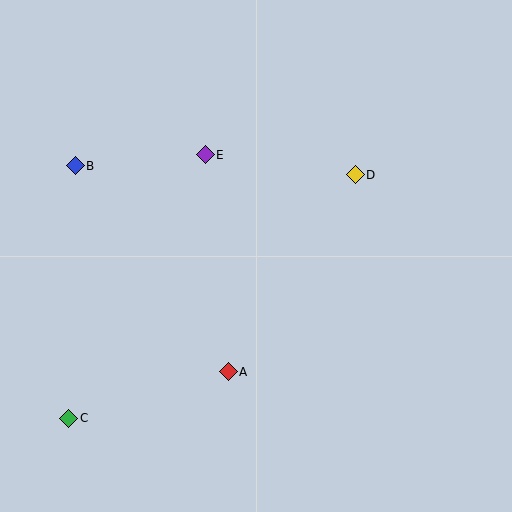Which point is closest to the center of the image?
Point E at (205, 155) is closest to the center.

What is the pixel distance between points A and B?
The distance between A and B is 257 pixels.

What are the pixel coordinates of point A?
Point A is at (228, 372).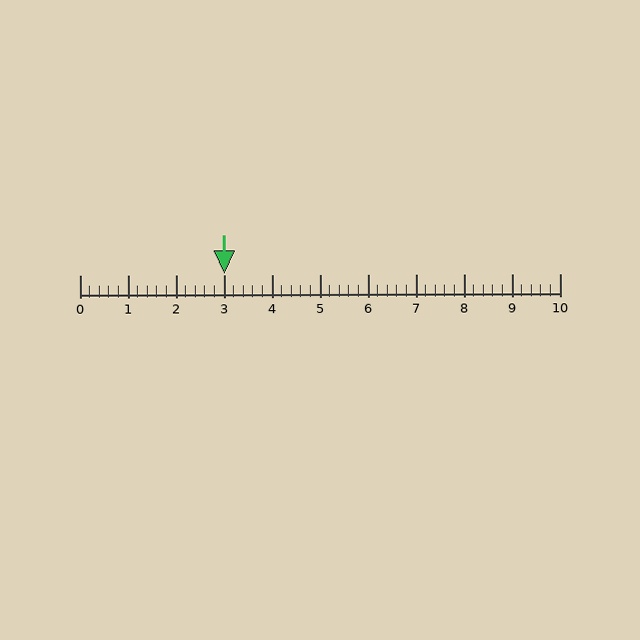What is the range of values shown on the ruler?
The ruler shows values from 0 to 10.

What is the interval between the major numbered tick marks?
The major tick marks are spaced 1 units apart.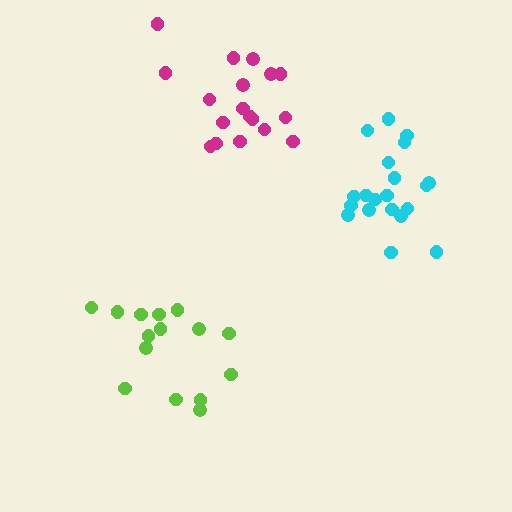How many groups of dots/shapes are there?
There are 3 groups.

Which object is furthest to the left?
The lime cluster is leftmost.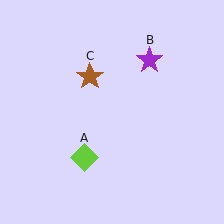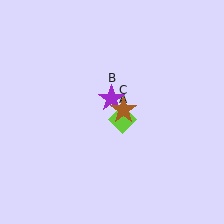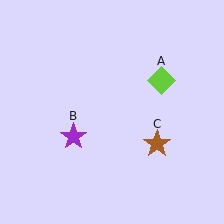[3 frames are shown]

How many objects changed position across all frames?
3 objects changed position: lime diamond (object A), purple star (object B), brown star (object C).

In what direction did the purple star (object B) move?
The purple star (object B) moved down and to the left.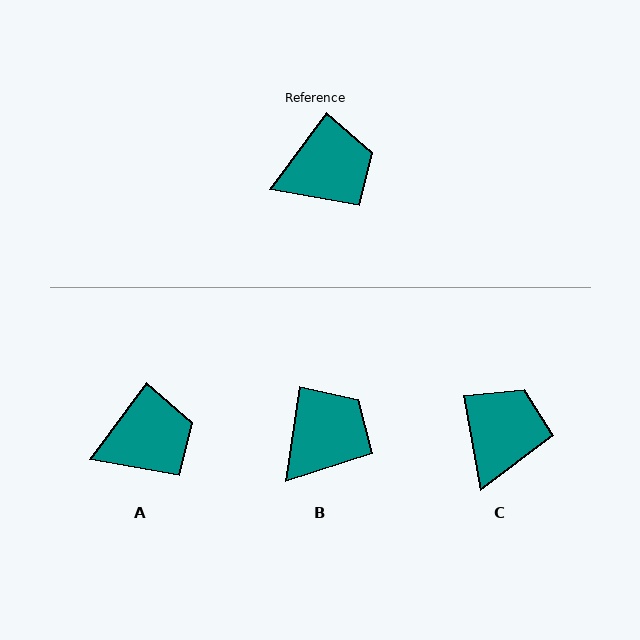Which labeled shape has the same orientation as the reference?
A.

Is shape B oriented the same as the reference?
No, it is off by about 28 degrees.